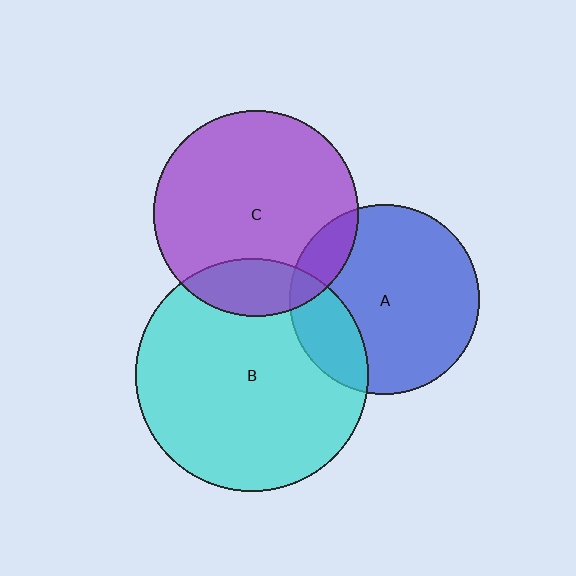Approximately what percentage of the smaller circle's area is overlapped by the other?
Approximately 15%.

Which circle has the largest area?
Circle B (cyan).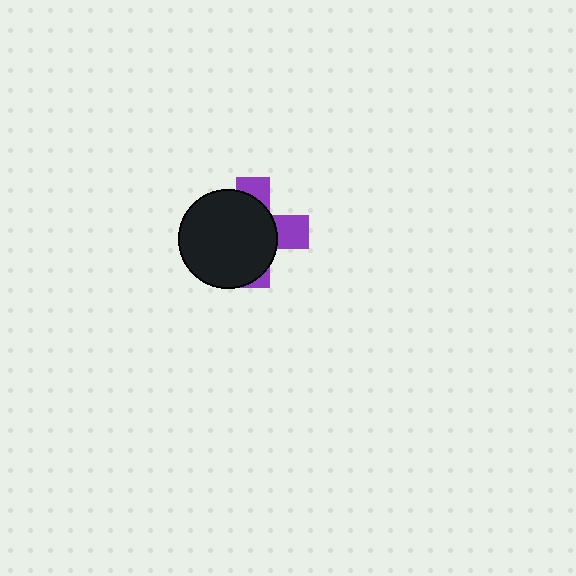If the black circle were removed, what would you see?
You would see the complete purple cross.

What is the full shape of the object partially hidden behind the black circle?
The partially hidden object is a purple cross.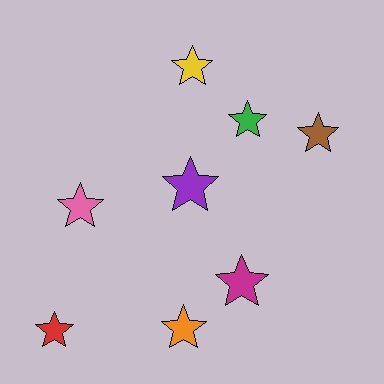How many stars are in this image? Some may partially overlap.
There are 8 stars.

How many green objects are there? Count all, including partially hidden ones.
There is 1 green object.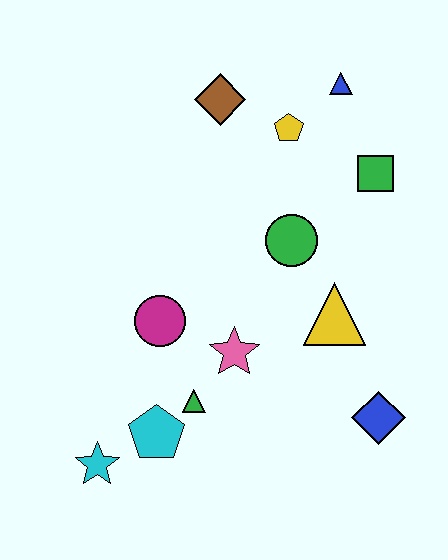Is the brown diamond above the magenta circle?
Yes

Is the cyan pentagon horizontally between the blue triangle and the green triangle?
No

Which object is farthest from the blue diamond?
The brown diamond is farthest from the blue diamond.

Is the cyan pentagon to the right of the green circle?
No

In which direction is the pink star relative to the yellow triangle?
The pink star is to the left of the yellow triangle.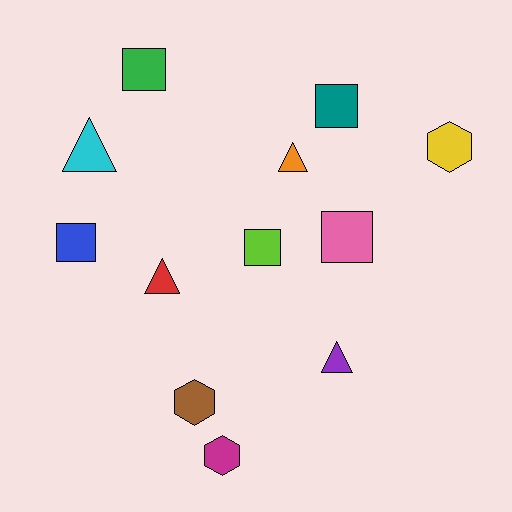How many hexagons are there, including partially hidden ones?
There are 3 hexagons.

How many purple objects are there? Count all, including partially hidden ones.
There is 1 purple object.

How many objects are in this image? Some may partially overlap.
There are 12 objects.